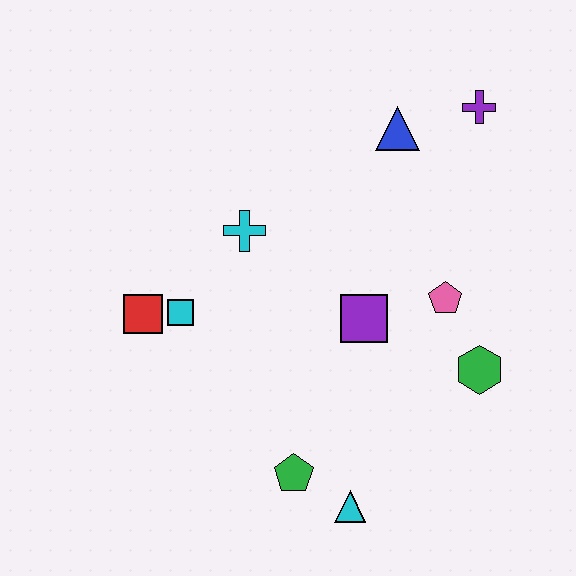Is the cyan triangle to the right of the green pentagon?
Yes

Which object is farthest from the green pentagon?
The purple cross is farthest from the green pentagon.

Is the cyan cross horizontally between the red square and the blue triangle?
Yes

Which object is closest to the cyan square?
The red square is closest to the cyan square.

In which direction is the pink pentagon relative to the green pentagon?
The pink pentagon is above the green pentagon.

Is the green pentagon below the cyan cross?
Yes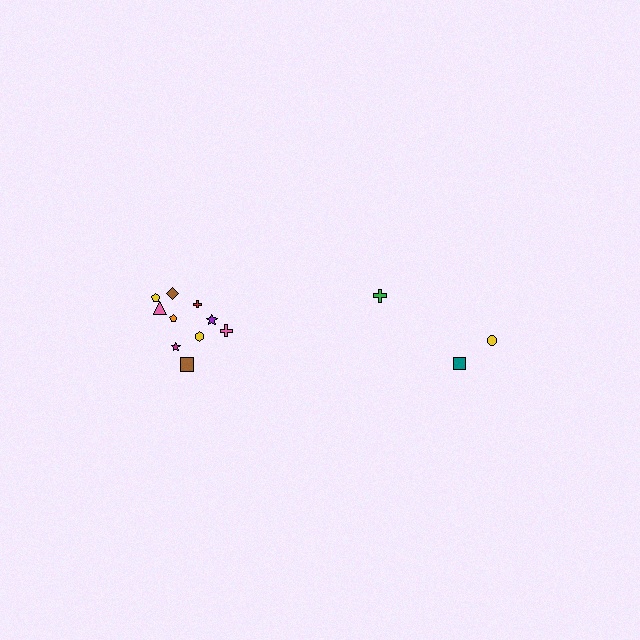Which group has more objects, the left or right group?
The left group.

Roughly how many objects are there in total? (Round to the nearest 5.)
Roughly 15 objects in total.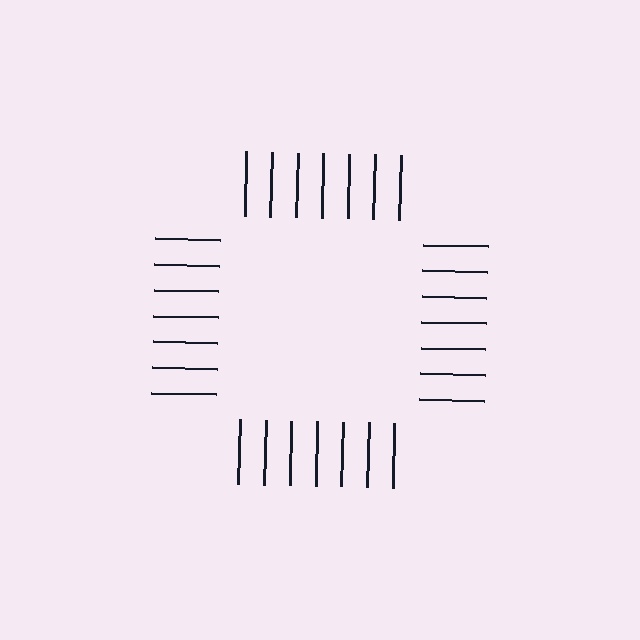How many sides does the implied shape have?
4 sides — the line-ends trace a square.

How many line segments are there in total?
28 — 7 along each of the 4 edges.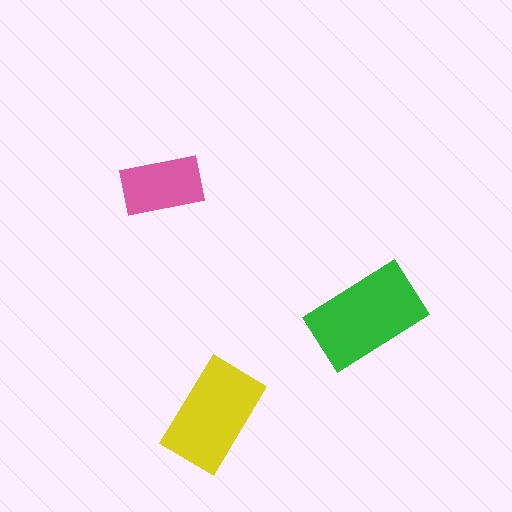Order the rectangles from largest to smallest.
the green one, the yellow one, the pink one.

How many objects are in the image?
There are 3 objects in the image.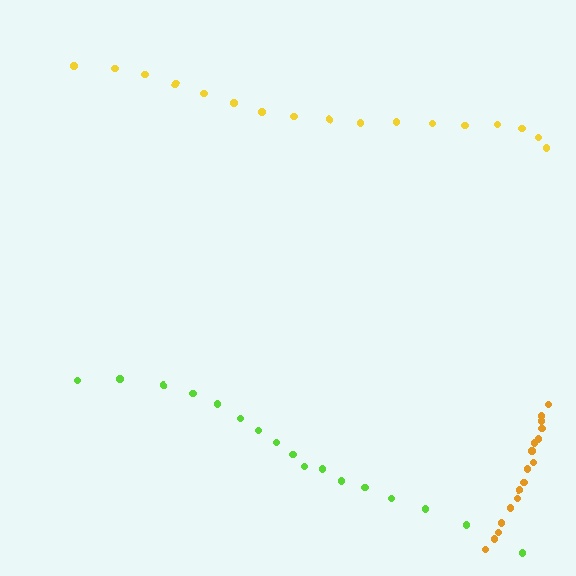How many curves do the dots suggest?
There are 3 distinct paths.